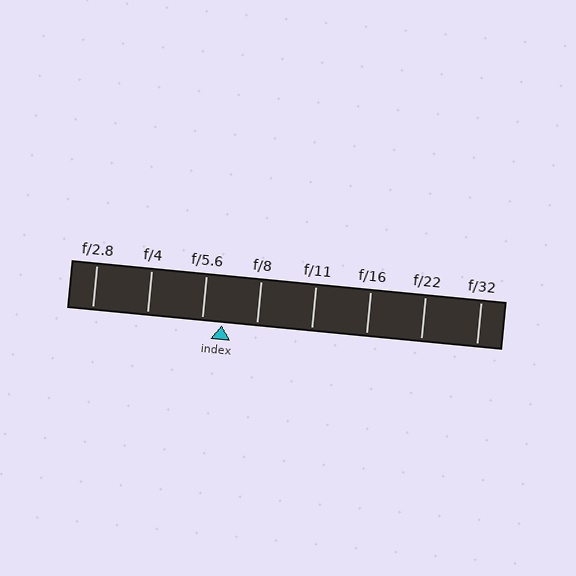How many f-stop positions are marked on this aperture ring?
There are 8 f-stop positions marked.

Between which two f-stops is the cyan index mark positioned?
The index mark is between f/5.6 and f/8.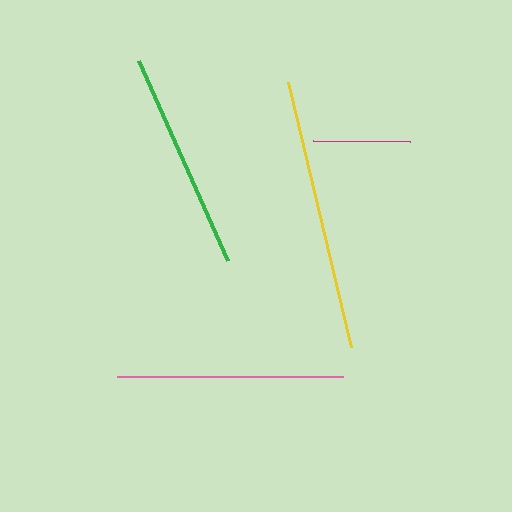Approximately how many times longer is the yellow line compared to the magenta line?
The yellow line is approximately 2.8 times the length of the magenta line.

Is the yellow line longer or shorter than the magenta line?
The yellow line is longer than the magenta line.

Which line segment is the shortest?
The magenta line is the shortest at approximately 98 pixels.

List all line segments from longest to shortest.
From longest to shortest: yellow, pink, green, magenta.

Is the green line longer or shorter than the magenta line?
The green line is longer than the magenta line.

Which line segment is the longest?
The yellow line is the longest at approximately 272 pixels.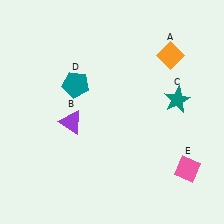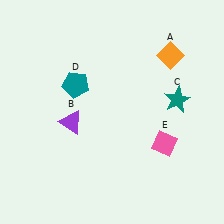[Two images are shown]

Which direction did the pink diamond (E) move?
The pink diamond (E) moved up.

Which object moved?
The pink diamond (E) moved up.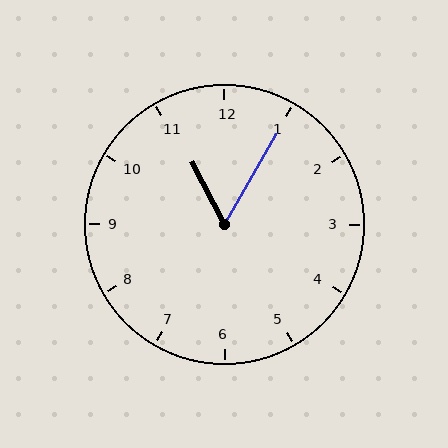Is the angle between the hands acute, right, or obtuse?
It is acute.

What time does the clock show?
11:05.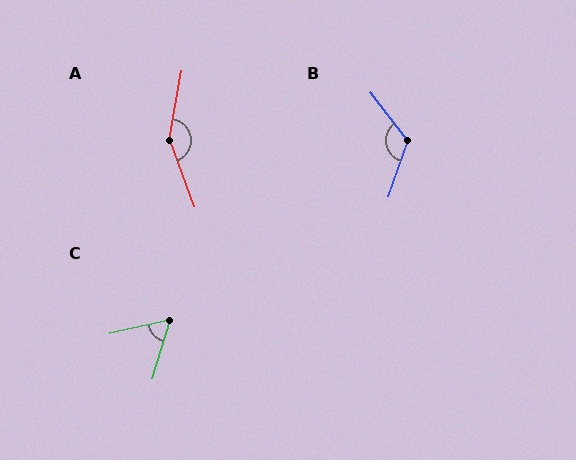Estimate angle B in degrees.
Approximately 124 degrees.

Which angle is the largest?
A, at approximately 149 degrees.